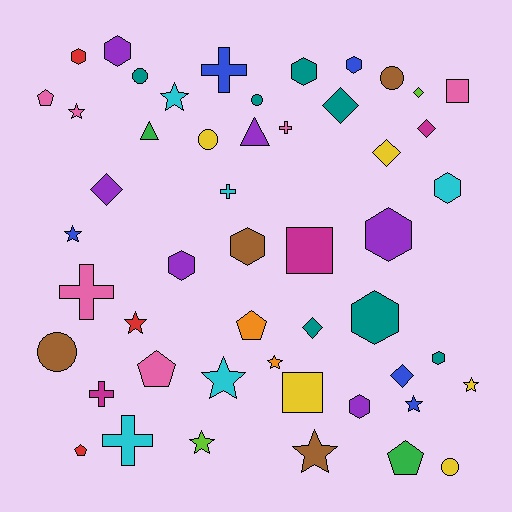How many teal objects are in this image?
There are 7 teal objects.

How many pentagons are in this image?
There are 5 pentagons.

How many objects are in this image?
There are 50 objects.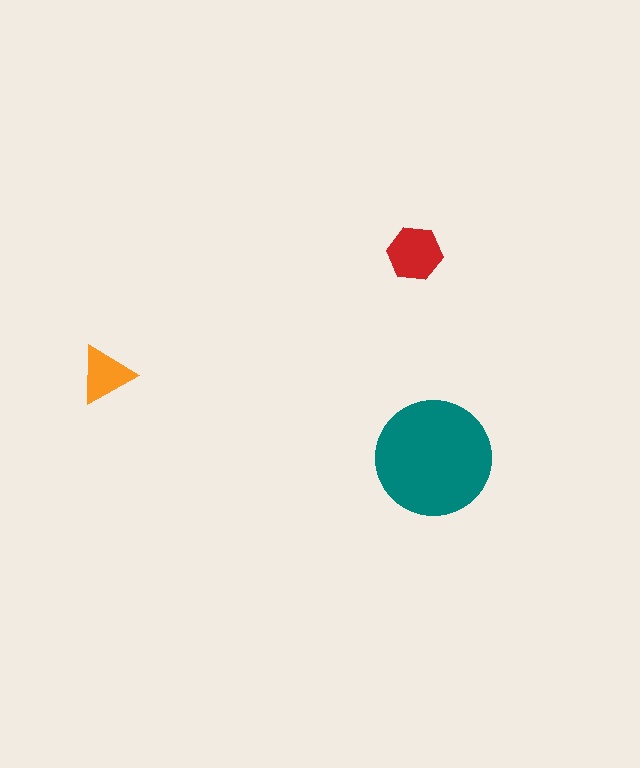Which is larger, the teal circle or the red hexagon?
The teal circle.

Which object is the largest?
The teal circle.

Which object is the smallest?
The orange triangle.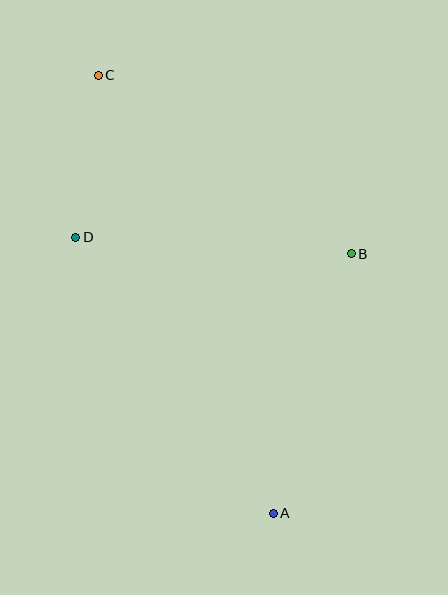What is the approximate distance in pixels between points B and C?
The distance between B and C is approximately 310 pixels.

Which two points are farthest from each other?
Points A and C are farthest from each other.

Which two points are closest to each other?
Points C and D are closest to each other.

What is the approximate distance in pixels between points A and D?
The distance between A and D is approximately 340 pixels.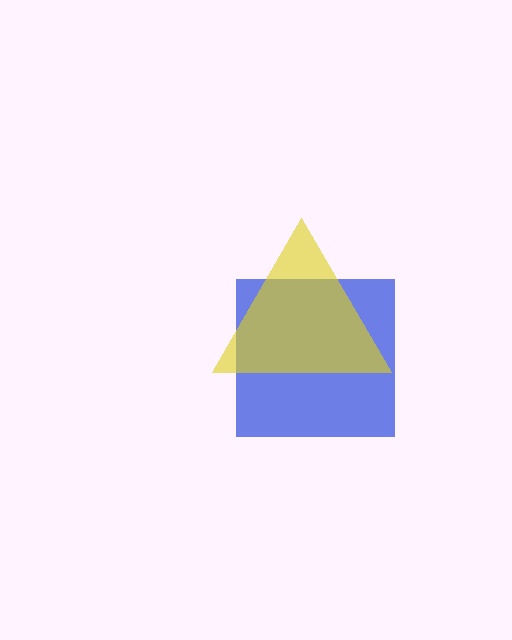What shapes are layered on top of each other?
The layered shapes are: a blue square, a yellow triangle.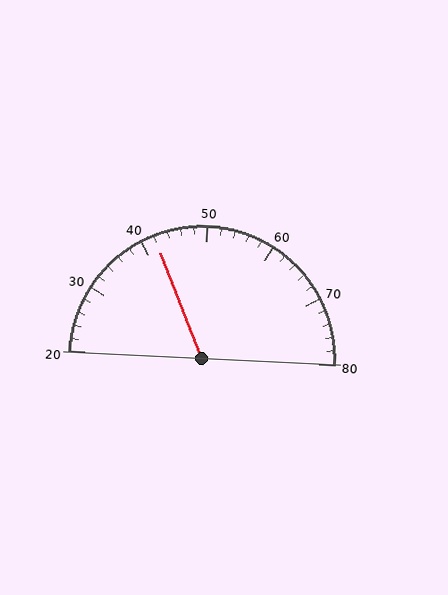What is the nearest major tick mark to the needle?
The nearest major tick mark is 40.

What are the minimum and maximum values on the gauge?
The gauge ranges from 20 to 80.